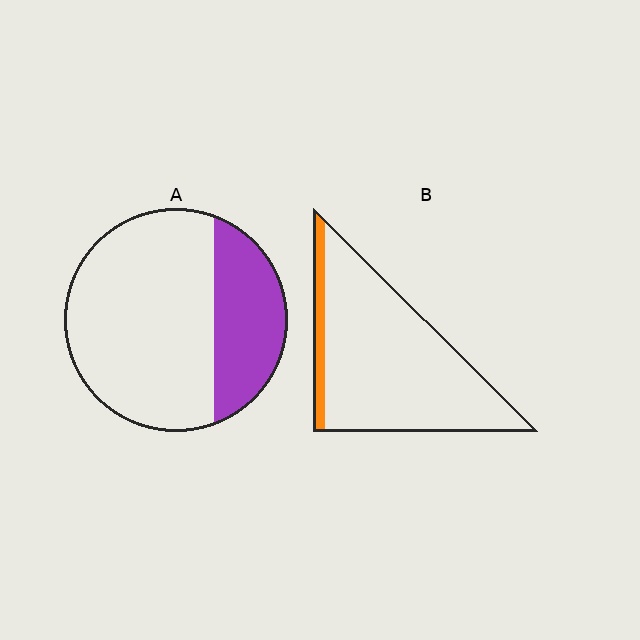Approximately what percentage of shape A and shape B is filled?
A is approximately 30% and B is approximately 10%.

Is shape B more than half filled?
No.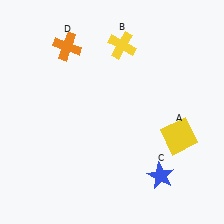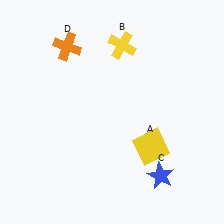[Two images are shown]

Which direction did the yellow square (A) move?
The yellow square (A) moved left.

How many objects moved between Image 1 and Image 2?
1 object moved between the two images.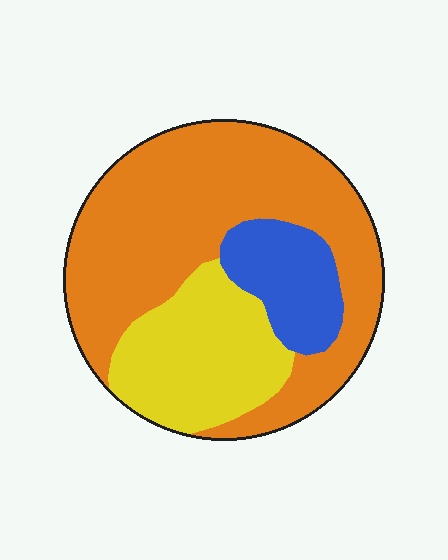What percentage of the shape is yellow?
Yellow covers roughly 25% of the shape.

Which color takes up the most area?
Orange, at roughly 60%.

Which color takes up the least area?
Blue, at roughly 15%.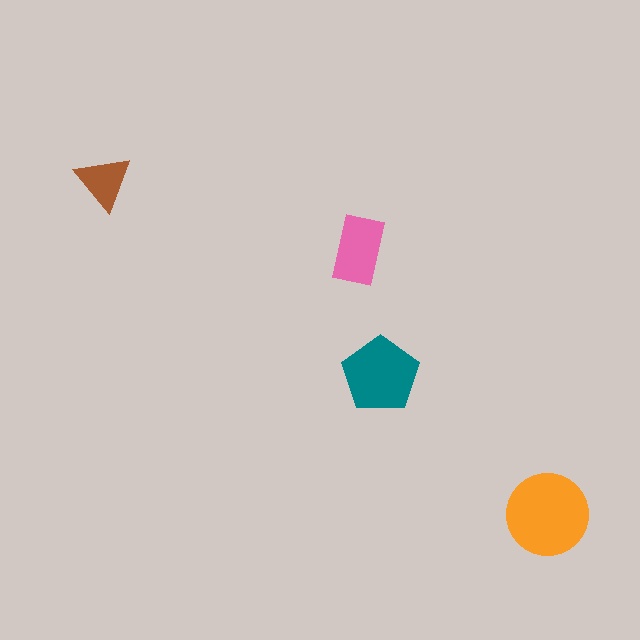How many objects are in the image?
There are 4 objects in the image.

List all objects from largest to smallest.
The orange circle, the teal pentagon, the pink rectangle, the brown triangle.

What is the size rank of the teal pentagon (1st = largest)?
2nd.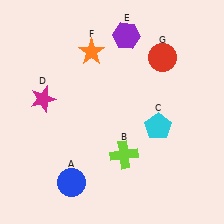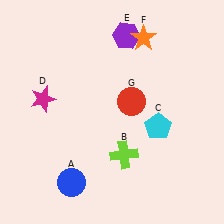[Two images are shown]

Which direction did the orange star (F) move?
The orange star (F) moved right.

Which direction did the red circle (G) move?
The red circle (G) moved down.